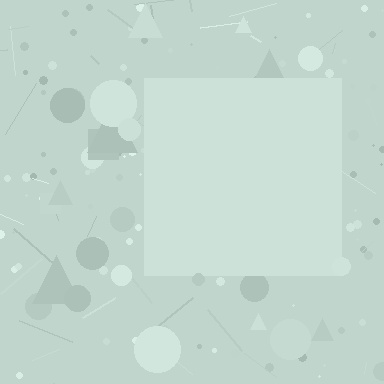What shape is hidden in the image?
A square is hidden in the image.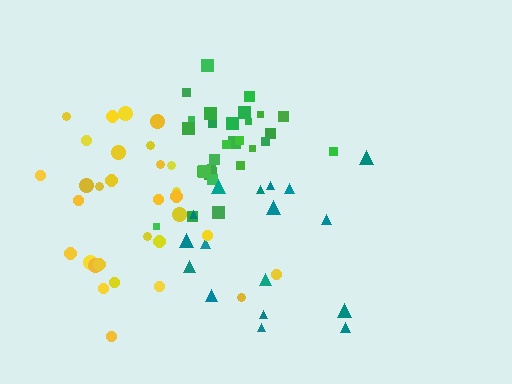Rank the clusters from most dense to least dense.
green, yellow, teal.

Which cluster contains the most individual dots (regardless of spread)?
Yellow (31).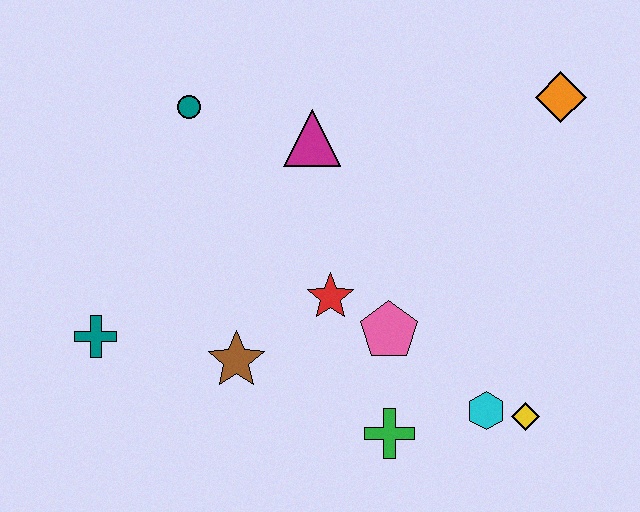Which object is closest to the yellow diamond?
The cyan hexagon is closest to the yellow diamond.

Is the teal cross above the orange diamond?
No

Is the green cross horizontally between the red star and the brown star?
No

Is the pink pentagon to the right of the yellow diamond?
No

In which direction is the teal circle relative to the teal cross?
The teal circle is above the teal cross.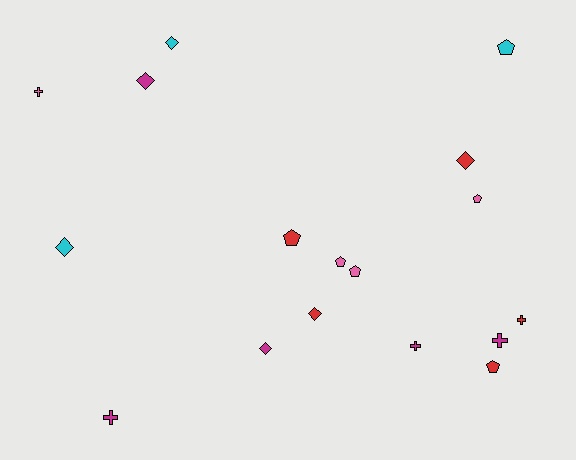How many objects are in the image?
There are 17 objects.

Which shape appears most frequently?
Pentagon, with 6 objects.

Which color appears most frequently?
Red, with 5 objects.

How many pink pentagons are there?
There are 3 pink pentagons.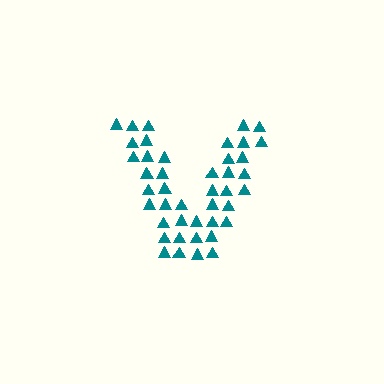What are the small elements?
The small elements are triangles.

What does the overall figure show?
The overall figure shows the letter V.